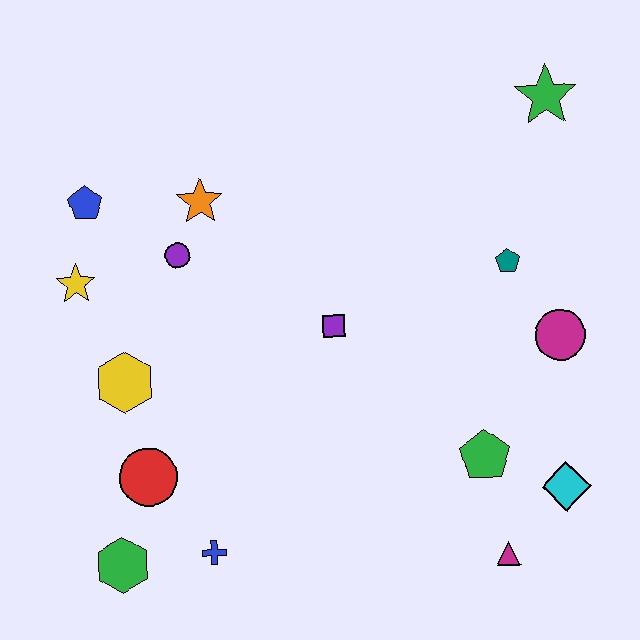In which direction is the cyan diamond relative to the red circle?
The cyan diamond is to the right of the red circle.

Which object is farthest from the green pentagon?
The blue pentagon is farthest from the green pentagon.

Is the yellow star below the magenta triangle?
No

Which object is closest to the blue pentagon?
The yellow star is closest to the blue pentagon.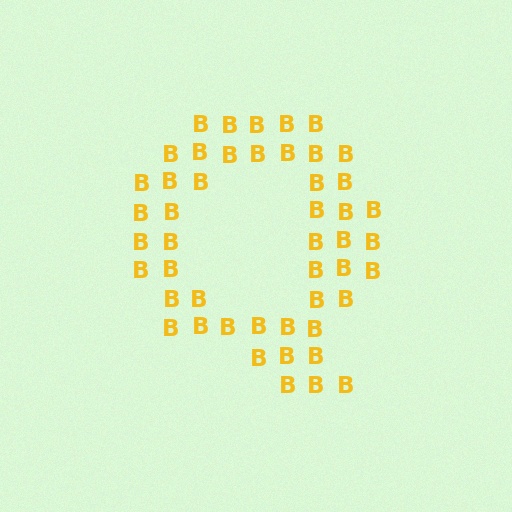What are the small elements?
The small elements are letter B's.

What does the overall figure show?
The overall figure shows the letter Q.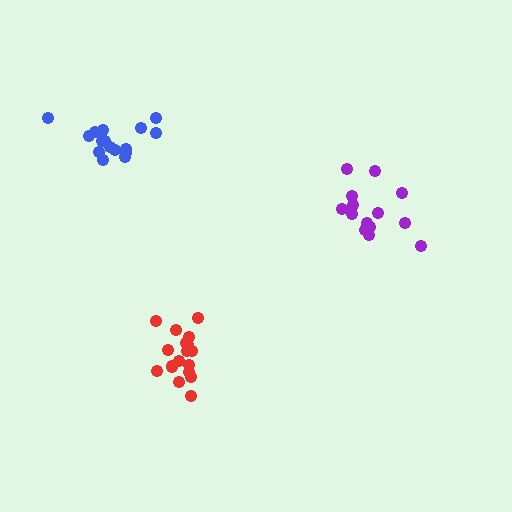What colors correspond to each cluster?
The clusters are colored: red, purple, blue.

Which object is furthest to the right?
The purple cluster is rightmost.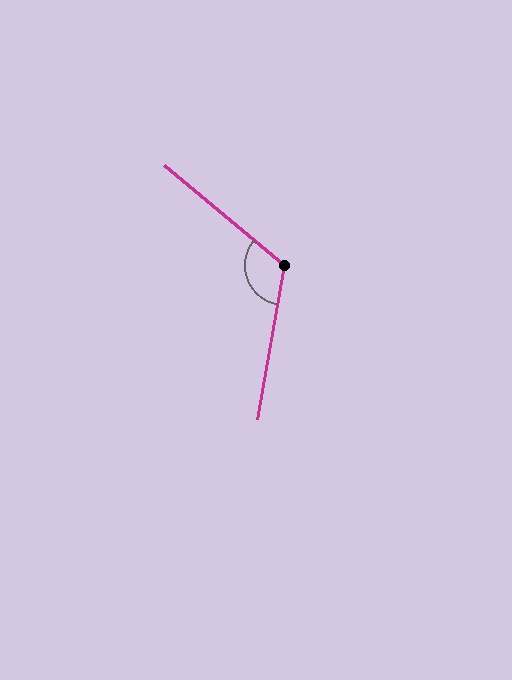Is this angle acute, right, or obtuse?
It is obtuse.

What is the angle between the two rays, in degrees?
Approximately 120 degrees.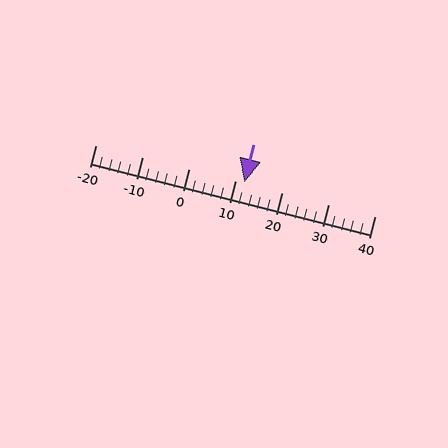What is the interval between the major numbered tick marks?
The major tick marks are spaced 10 units apart.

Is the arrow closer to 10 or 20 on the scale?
The arrow is closer to 10.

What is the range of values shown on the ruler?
The ruler shows values from -20 to 40.